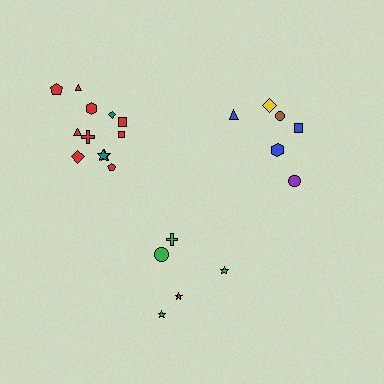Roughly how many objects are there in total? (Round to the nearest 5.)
Roughly 25 objects in total.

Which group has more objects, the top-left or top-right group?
The top-left group.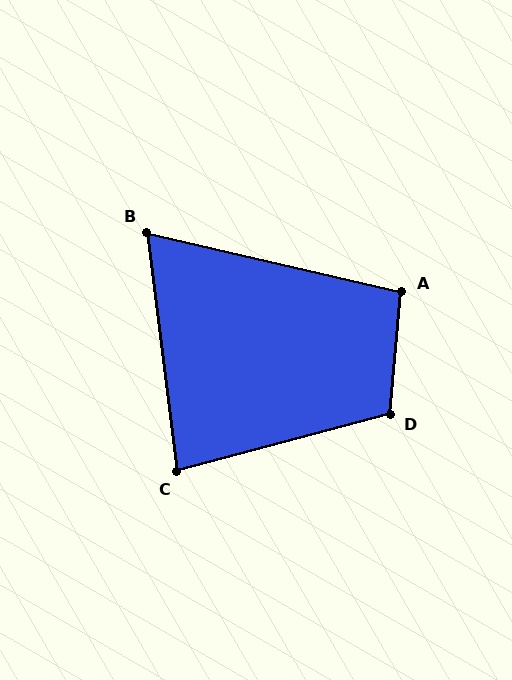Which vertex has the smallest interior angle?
B, at approximately 70 degrees.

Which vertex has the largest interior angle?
D, at approximately 110 degrees.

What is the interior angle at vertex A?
Approximately 98 degrees (obtuse).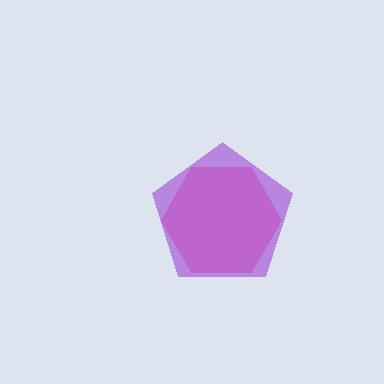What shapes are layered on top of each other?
The layered shapes are: a pink hexagon, a purple pentagon.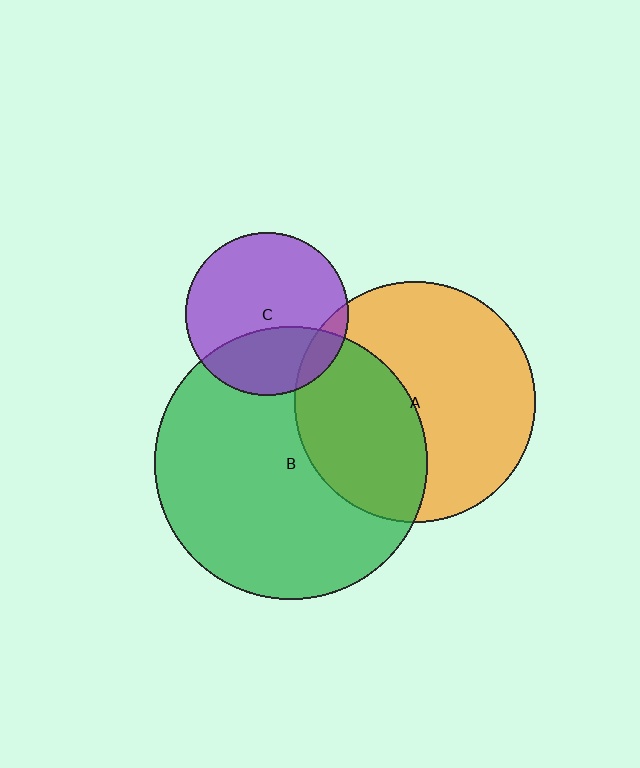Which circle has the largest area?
Circle B (green).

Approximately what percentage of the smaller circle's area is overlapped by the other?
Approximately 10%.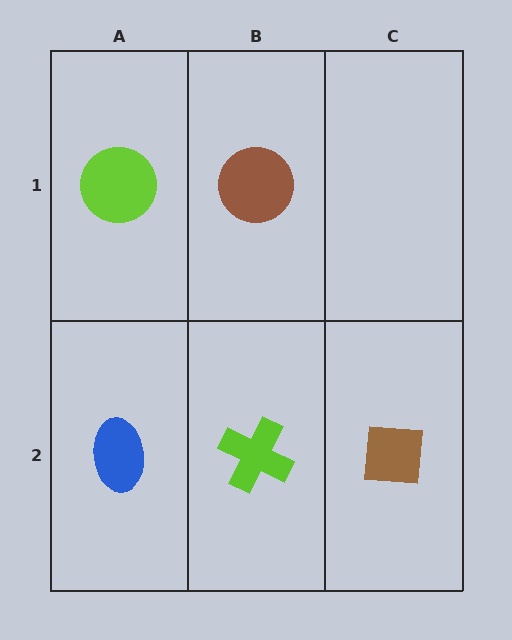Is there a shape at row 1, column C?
No, that cell is empty.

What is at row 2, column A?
A blue ellipse.